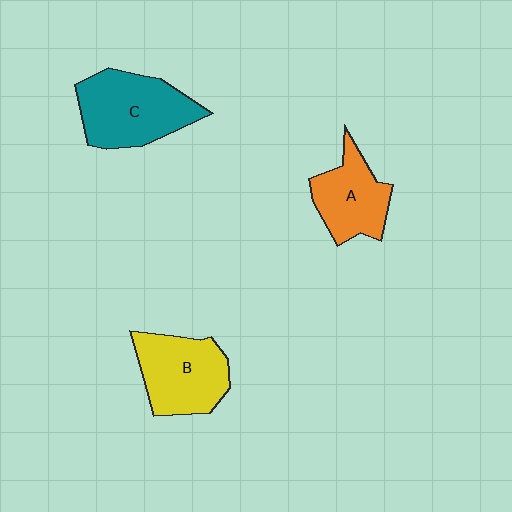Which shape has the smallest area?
Shape A (orange).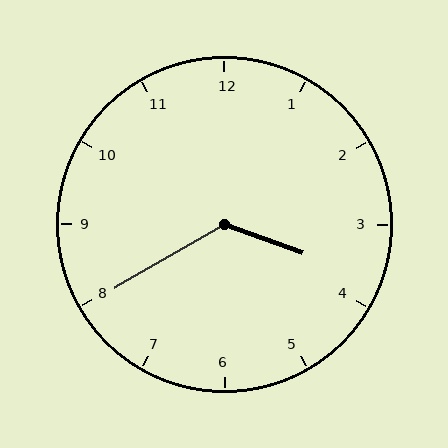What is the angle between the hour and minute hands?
Approximately 130 degrees.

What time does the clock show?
3:40.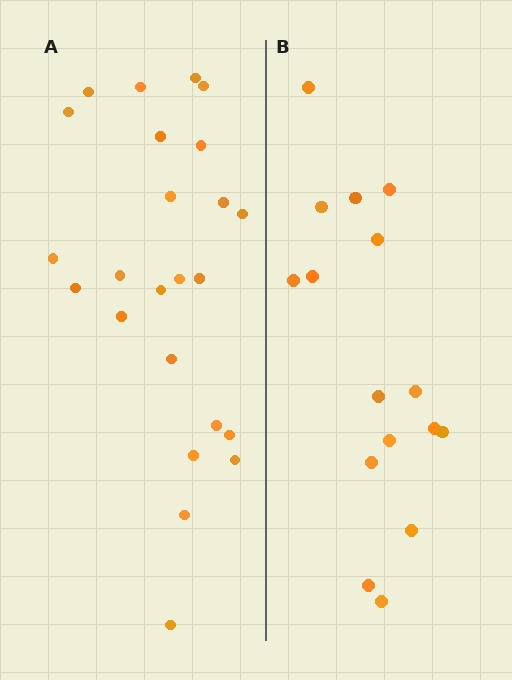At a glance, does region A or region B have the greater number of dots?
Region A (the left region) has more dots.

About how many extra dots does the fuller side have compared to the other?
Region A has roughly 8 or so more dots than region B.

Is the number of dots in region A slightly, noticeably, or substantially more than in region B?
Region A has substantially more. The ratio is roughly 1.5 to 1.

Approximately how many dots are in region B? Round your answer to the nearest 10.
About 20 dots. (The exact count is 16, which rounds to 20.)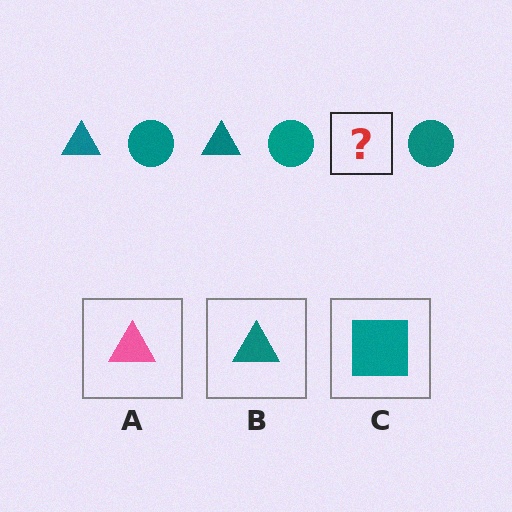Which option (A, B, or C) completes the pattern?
B.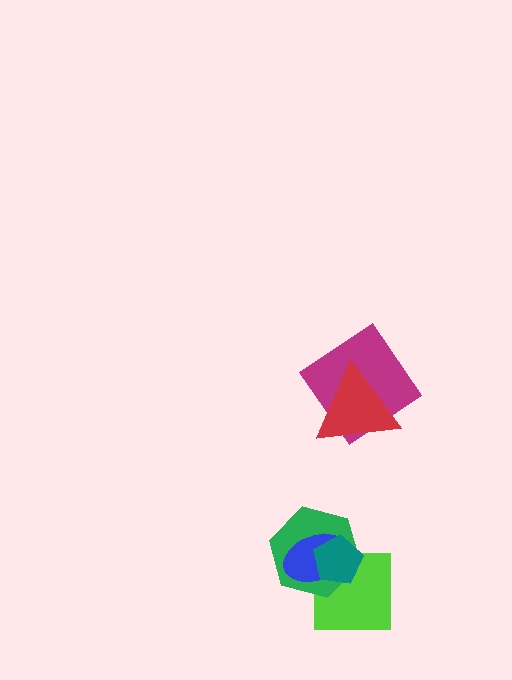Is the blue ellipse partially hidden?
Yes, it is partially covered by another shape.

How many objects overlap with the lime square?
3 objects overlap with the lime square.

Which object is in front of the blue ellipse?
The teal pentagon is in front of the blue ellipse.